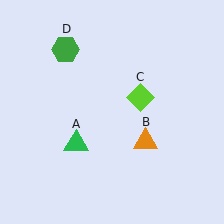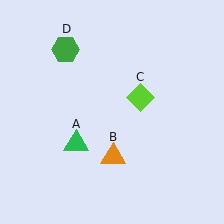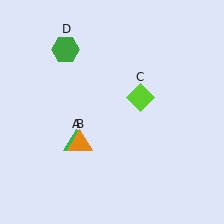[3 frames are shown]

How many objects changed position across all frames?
1 object changed position: orange triangle (object B).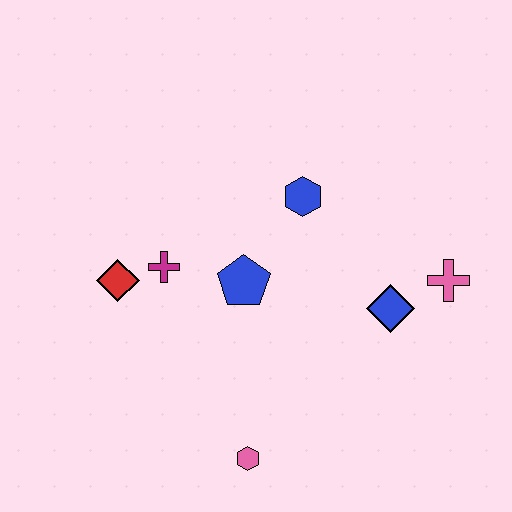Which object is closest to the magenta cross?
The red diamond is closest to the magenta cross.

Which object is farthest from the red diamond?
The pink cross is farthest from the red diamond.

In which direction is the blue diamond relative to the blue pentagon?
The blue diamond is to the right of the blue pentagon.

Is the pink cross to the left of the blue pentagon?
No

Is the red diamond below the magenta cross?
Yes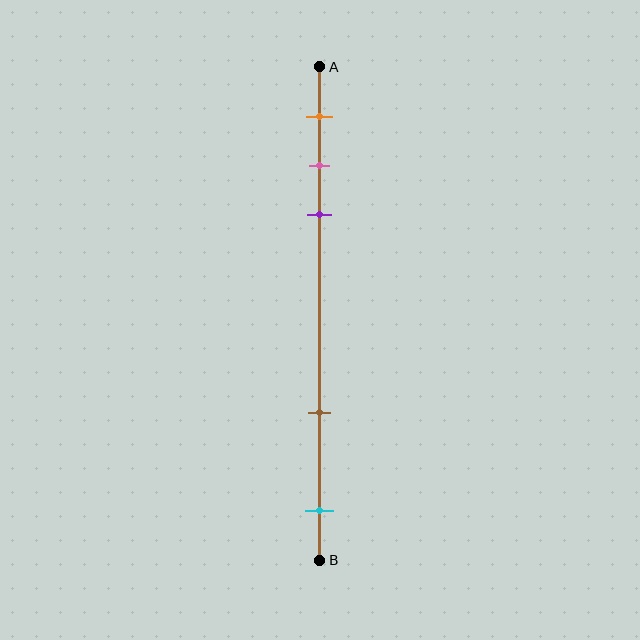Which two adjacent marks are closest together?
The pink and purple marks are the closest adjacent pair.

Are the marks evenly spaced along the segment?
No, the marks are not evenly spaced.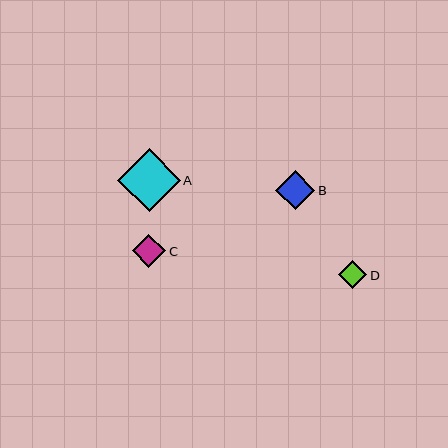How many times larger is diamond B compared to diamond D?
Diamond B is approximately 1.4 times the size of diamond D.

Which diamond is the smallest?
Diamond D is the smallest with a size of approximately 28 pixels.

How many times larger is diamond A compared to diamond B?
Diamond A is approximately 1.6 times the size of diamond B.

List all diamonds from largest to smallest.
From largest to smallest: A, B, C, D.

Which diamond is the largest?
Diamond A is the largest with a size of approximately 63 pixels.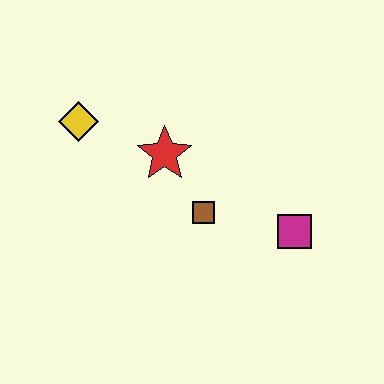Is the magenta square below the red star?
Yes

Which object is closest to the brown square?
The red star is closest to the brown square.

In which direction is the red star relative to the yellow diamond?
The red star is to the right of the yellow diamond.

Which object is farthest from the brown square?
The yellow diamond is farthest from the brown square.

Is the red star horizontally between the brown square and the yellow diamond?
Yes